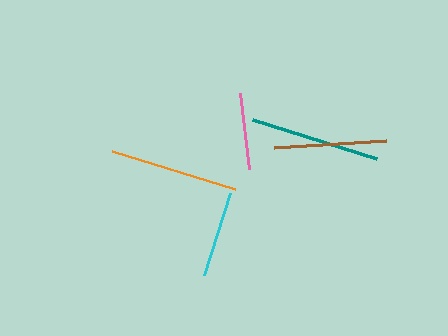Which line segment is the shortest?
The pink line is the shortest at approximately 77 pixels.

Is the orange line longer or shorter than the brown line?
The orange line is longer than the brown line.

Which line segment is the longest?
The teal line is the longest at approximately 129 pixels.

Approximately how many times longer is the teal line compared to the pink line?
The teal line is approximately 1.7 times the length of the pink line.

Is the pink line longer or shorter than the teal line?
The teal line is longer than the pink line.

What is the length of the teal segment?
The teal segment is approximately 129 pixels long.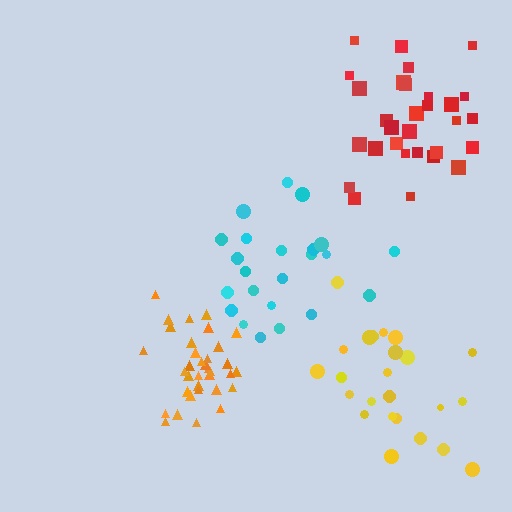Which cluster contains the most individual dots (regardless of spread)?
Orange (35).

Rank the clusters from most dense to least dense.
orange, red, cyan, yellow.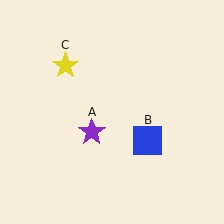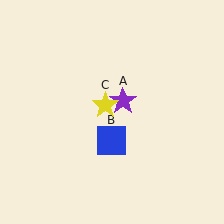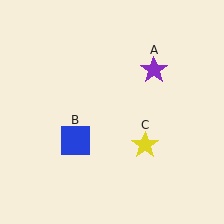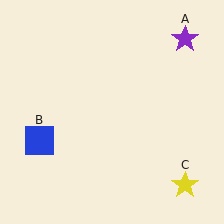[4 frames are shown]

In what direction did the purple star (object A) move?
The purple star (object A) moved up and to the right.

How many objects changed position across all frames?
3 objects changed position: purple star (object A), blue square (object B), yellow star (object C).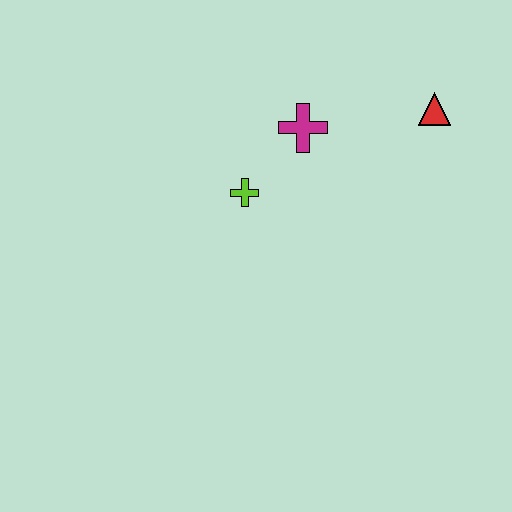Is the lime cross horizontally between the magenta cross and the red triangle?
No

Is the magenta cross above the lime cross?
Yes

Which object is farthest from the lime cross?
The red triangle is farthest from the lime cross.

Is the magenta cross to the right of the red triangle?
No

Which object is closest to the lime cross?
The magenta cross is closest to the lime cross.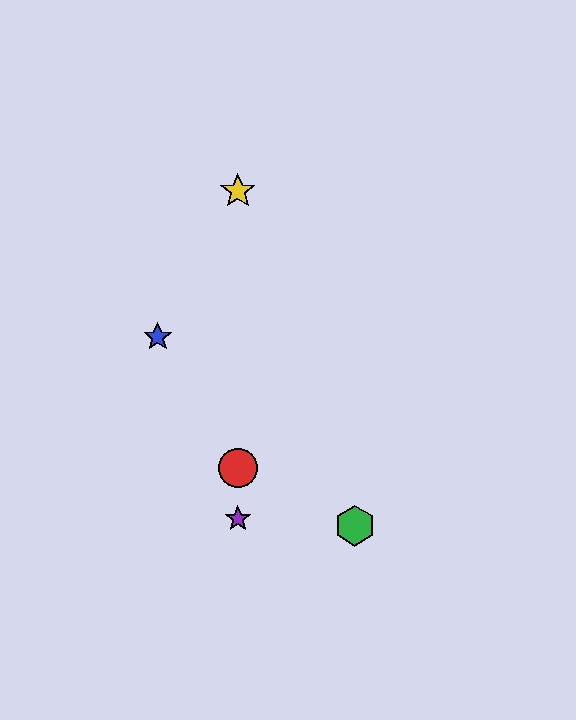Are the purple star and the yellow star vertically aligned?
Yes, both are at x≈238.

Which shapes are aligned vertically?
The red circle, the yellow star, the purple star are aligned vertically.